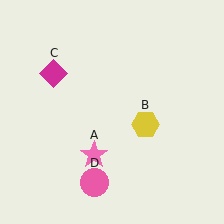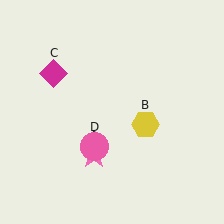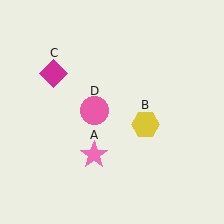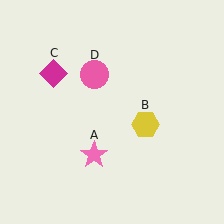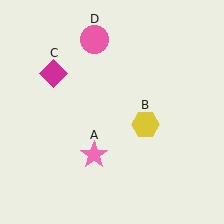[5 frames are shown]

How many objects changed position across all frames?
1 object changed position: pink circle (object D).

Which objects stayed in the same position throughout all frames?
Pink star (object A) and yellow hexagon (object B) and magenta diamond (object C) remained stationary.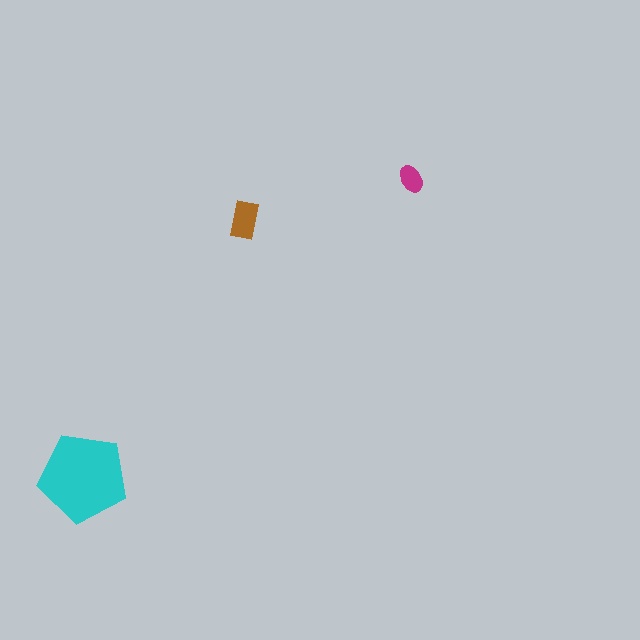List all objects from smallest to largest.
The magenta ellipse, the brown rectangle, the cyan pentagon.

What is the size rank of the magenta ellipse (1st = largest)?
3rd.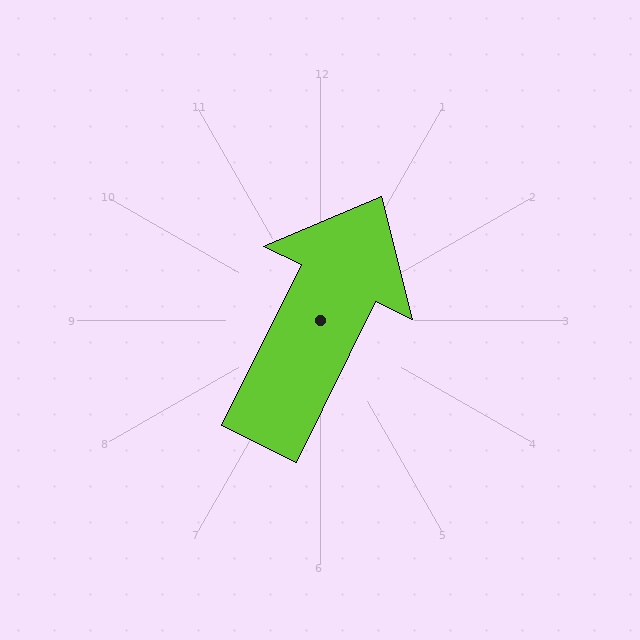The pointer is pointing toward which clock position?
Roughly 1 o'clock.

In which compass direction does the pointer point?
Northeast.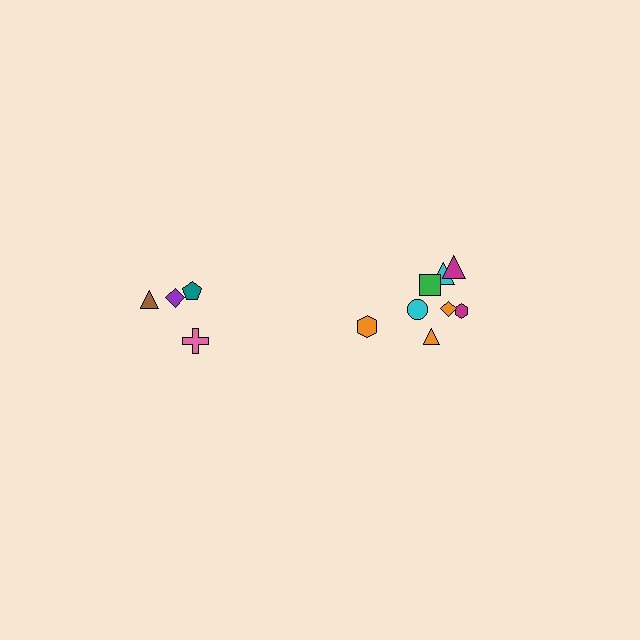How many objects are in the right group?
There are 8 objects.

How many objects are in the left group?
There are 4 objects.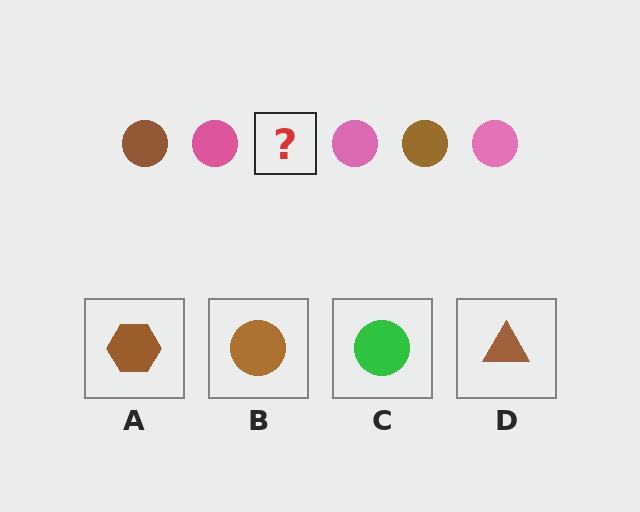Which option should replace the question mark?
Option B.